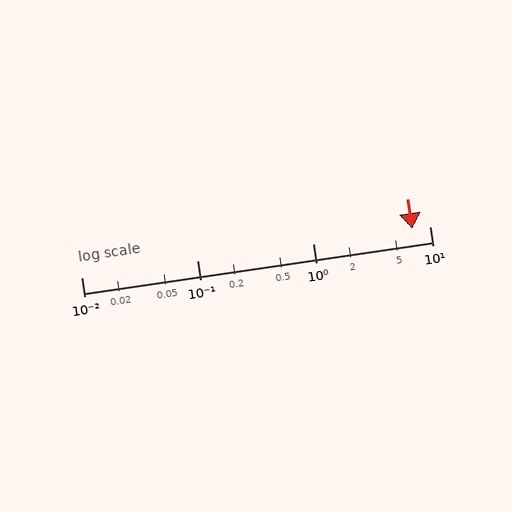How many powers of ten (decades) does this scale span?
The scale spans 3 decades, from 0.01 to 10.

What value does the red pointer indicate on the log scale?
The pointer indicates approximately 7.1.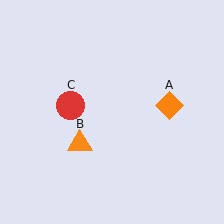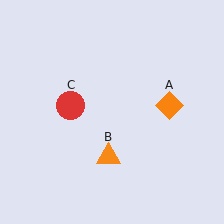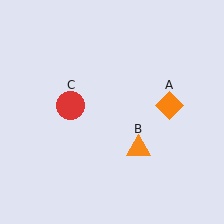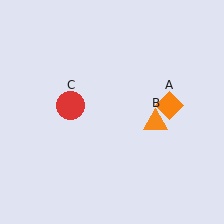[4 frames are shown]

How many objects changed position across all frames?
1 object changed position: orange triangle (object B).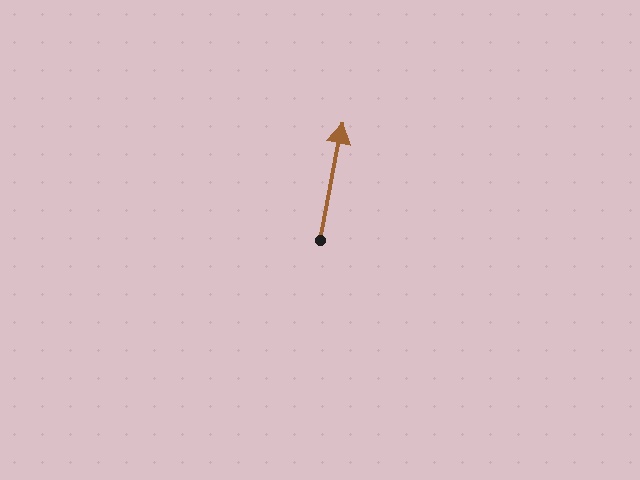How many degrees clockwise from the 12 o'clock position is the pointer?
Approximately 11 degrees.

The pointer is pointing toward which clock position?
Roughly 12 o'clock.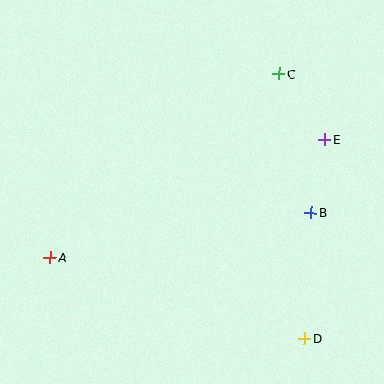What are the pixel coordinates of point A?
Point A is at (50, 258).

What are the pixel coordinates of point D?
Point D is at (304, 339).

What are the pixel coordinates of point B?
Point B is at (311, 213).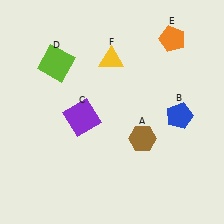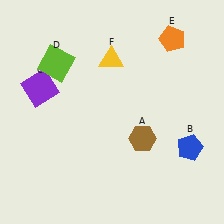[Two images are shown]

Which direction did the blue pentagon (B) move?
The blue pentagon (B) moved down.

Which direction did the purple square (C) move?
The purple square (C) moved left.